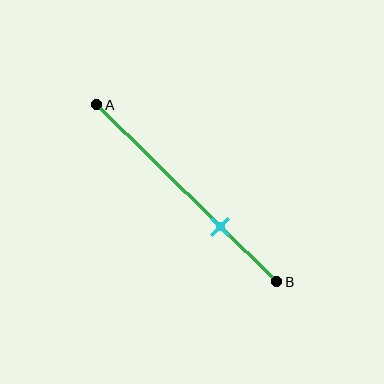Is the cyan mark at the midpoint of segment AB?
No, the mark is at about 70% from A, not at the 50% midpoint.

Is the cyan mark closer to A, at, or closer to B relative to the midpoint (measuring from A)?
The cyan mark is closer to point B than the midpoint of segment AB.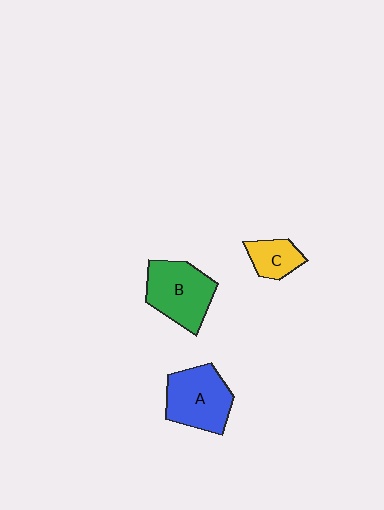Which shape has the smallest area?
Shape C (yellow).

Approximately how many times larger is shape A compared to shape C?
Approximately 2.0 times.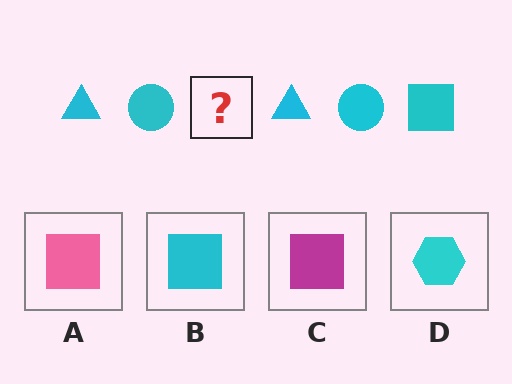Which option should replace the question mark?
Option B.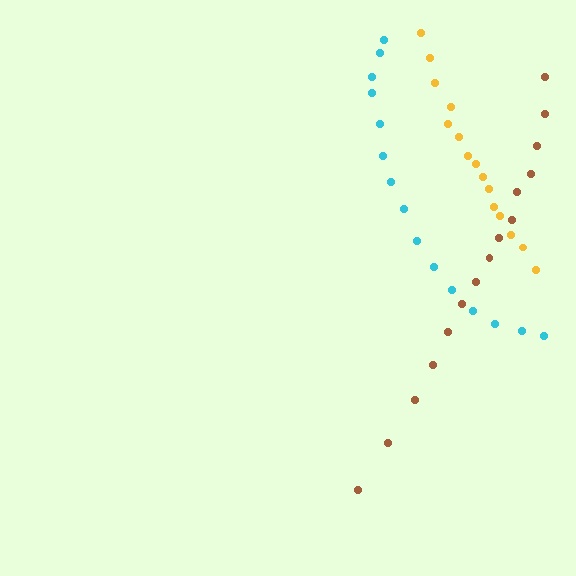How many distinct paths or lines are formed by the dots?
There are 3 distinct paths.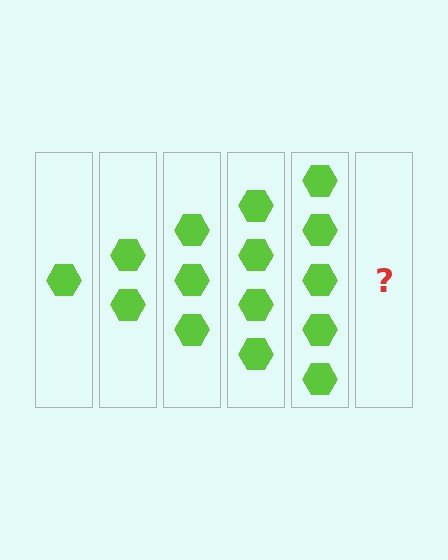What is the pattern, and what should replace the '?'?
The pattern is that each step adds one more hexagon. The '?' should be 6 hexagons.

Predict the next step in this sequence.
The next step is 6 hexagons.